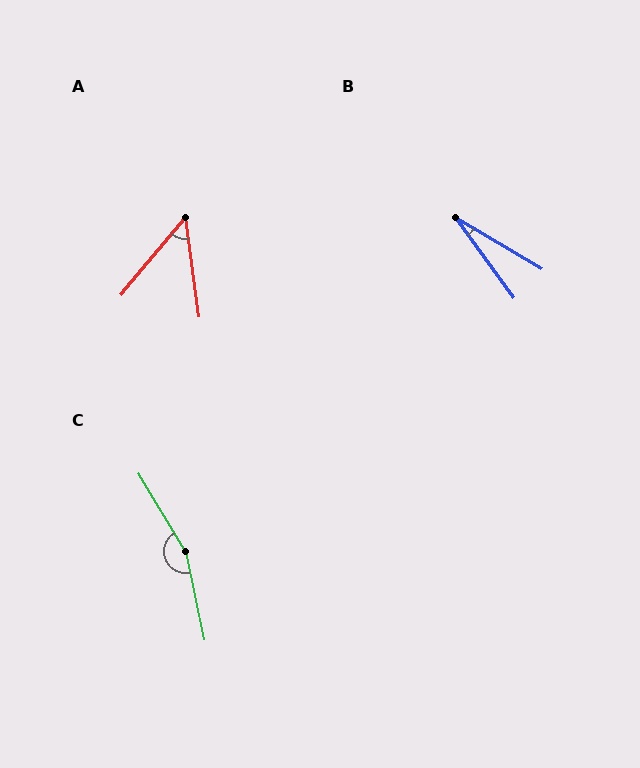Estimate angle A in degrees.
Approximately 48 degrees.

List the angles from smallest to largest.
B (23°), A (48°), C (161°).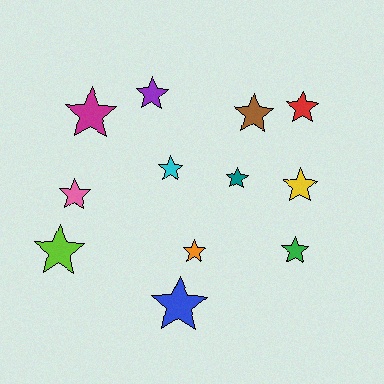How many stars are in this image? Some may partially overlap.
There are 12 stars.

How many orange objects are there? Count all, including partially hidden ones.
There is 1 orange object.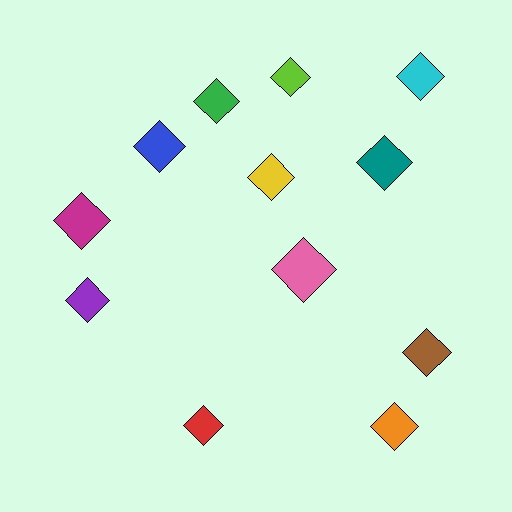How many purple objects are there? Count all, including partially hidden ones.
There is 1 purple object.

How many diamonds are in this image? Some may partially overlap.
There are 12 diamonds.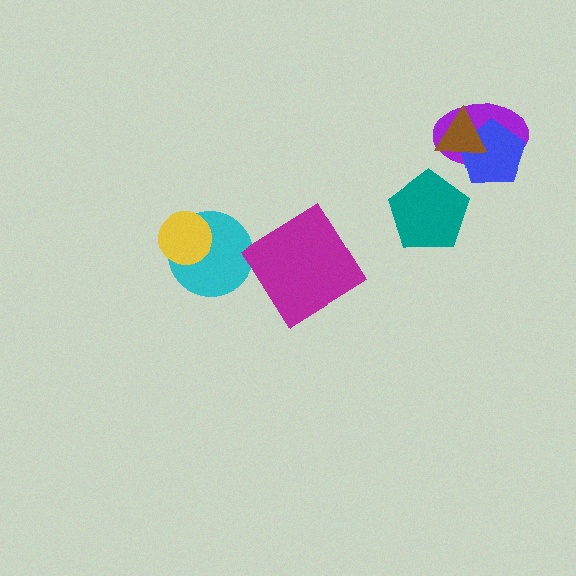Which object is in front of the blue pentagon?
The brown triangle is in front of the blue pentagon.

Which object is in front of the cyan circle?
The yellow circle is in front of the cyan circle.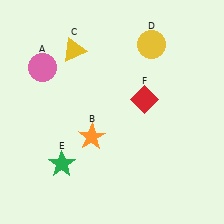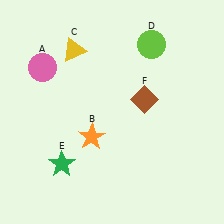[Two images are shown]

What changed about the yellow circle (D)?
In Image 1, D is yellow. In Image 2, it changed to lime.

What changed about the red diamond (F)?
In Image 1, F is red. In Image 2, it changed to brown.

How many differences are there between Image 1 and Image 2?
There are 2 differences between the two images.